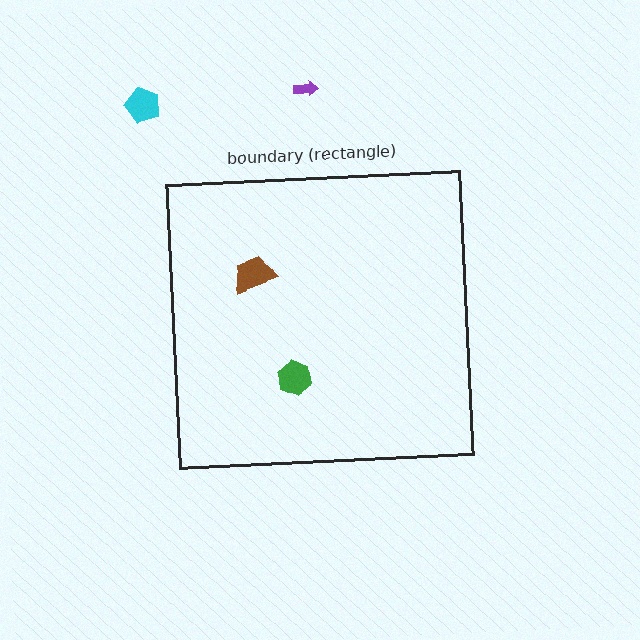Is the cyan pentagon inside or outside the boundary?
Outside.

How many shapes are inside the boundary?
2 inside, 2 outside.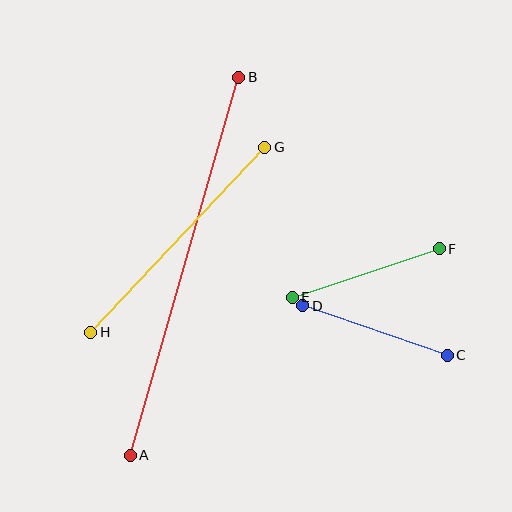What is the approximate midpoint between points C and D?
The midpoint is at approximately (375, 330) pixels.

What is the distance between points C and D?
The distance is approximately 152 pixels.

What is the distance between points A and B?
The distance is approximately 393 pixels.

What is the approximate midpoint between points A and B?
The midpoint is at approximately (184, 266) pixels.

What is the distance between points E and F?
The distance is approximately 155 pixels.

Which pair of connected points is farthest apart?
Points A and B are farthest apart.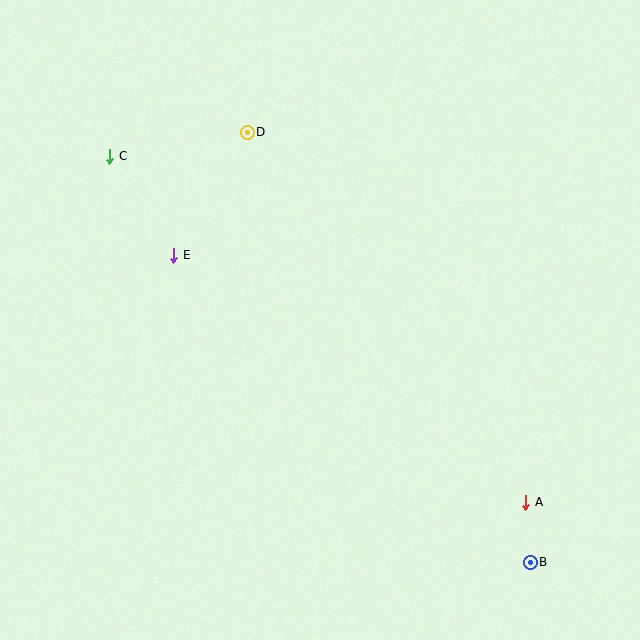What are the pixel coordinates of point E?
Point E is at (174, 255).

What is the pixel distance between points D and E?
The distance between D and E is 143 pixels.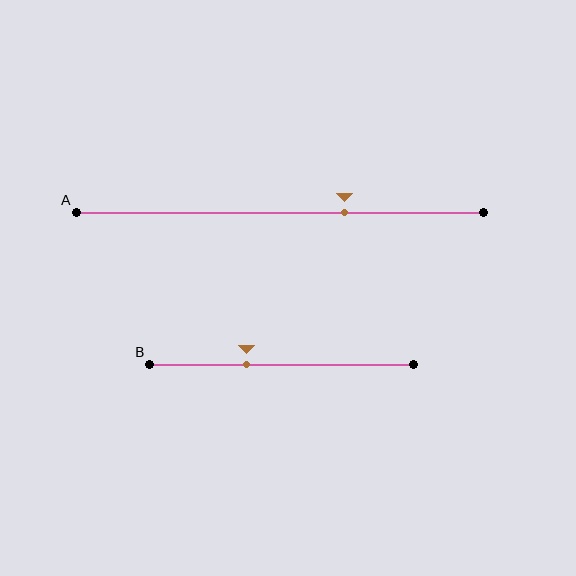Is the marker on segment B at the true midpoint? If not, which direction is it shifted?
No, the marker on segment B is shifted to the left by about 13% of the segment length.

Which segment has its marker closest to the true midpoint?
Segment B has its marker closest to the true midpoint.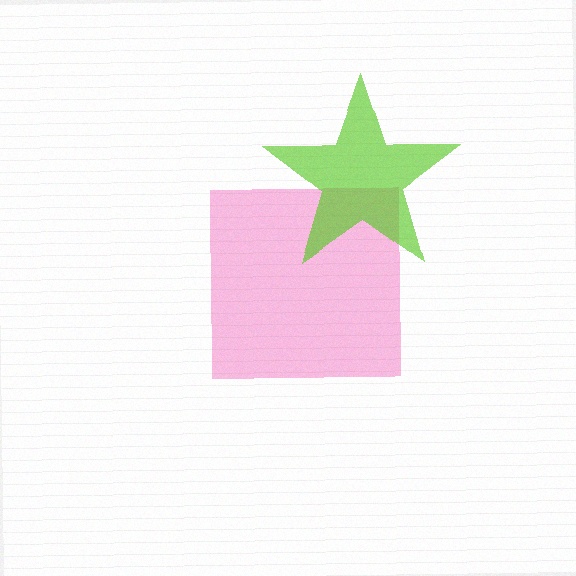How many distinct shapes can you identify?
There are 2 distinct shapes: a pink square, a lime star.